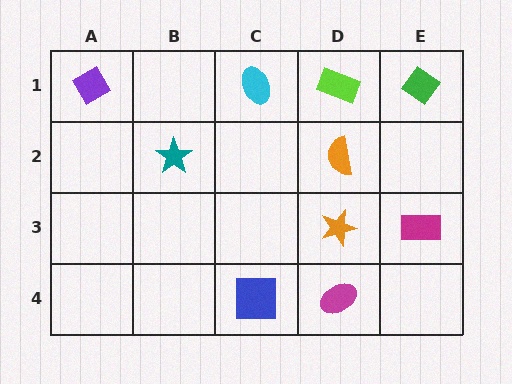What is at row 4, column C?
A blue square.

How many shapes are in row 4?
2 shapes.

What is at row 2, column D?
An orange semicircle.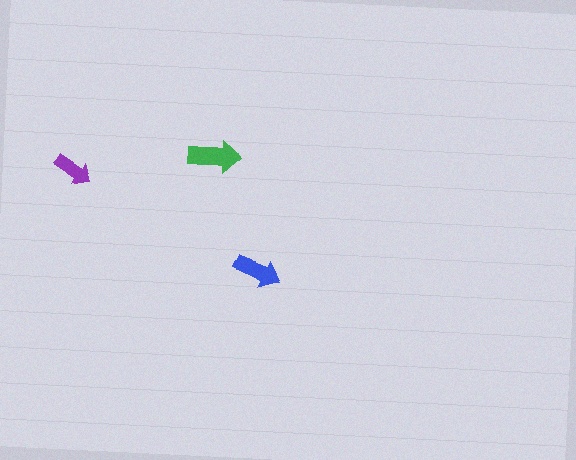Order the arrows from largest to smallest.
the green one, the blue one, the purple one.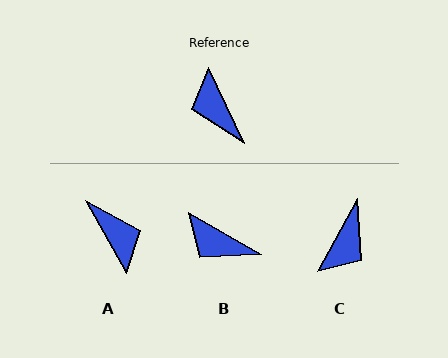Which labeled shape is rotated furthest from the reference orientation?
A, about 176 degrees away.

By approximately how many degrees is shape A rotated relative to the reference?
Approximately 176 degrees clockwise.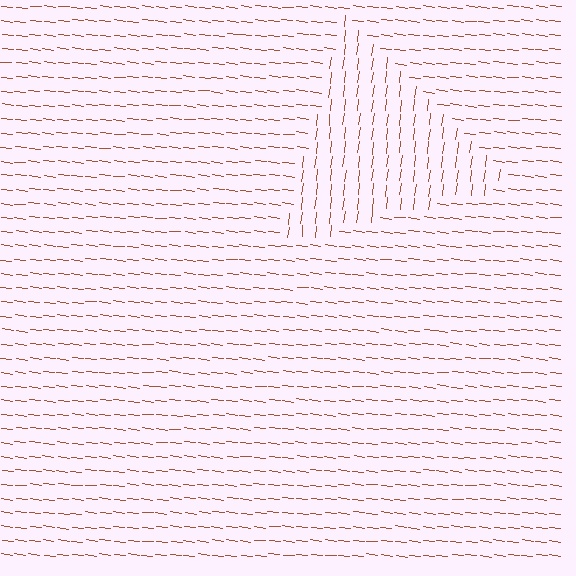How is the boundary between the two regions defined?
The boundary is defined purely by a change in line orientation (approximately 90 degrees difference). All lines are the same color and thickness.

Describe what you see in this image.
The image is filled with small brown line segments. A triangle region in the image has lines oriented differently from the surrounding lines, creating a visible texture boundary.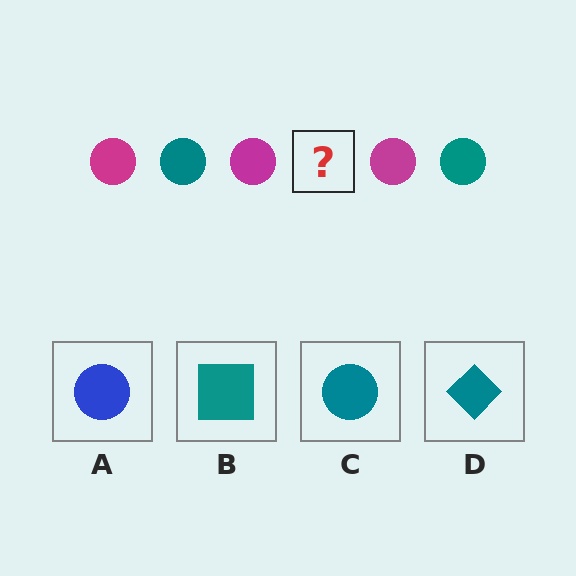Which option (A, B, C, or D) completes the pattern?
C.